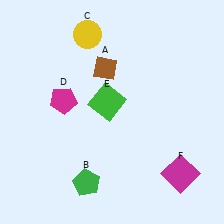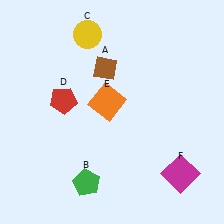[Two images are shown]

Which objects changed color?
D changed from magenta to red. E changed from green to orange.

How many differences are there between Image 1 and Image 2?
There are 2 differences between the two images.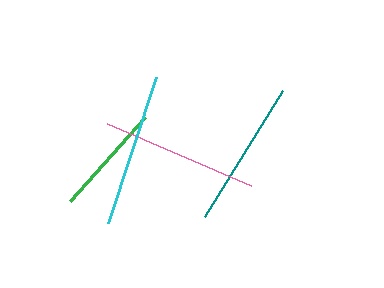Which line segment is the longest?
The pink line is the longest at approximately 157 pixels.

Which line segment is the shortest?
The green line is the shortest at approximately 112 pixels.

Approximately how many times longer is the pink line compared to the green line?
The pink line is approximately 1.4 times the length of the green line.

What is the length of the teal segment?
The teal segment is approximately 148 pixels long.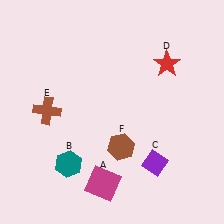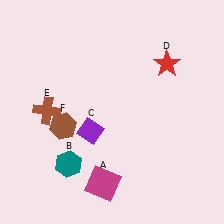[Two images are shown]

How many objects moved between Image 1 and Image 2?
2 objects moved between the two images.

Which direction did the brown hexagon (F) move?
The brown hexagon (F) moved left.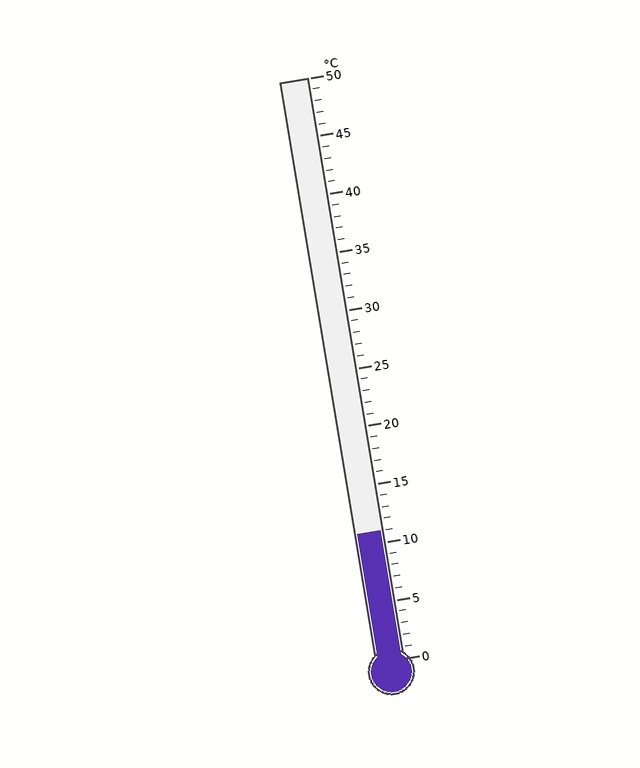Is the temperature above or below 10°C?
The temperature is above 10°C.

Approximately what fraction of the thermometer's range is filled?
The thermometer is filled to approximately 20% of its range.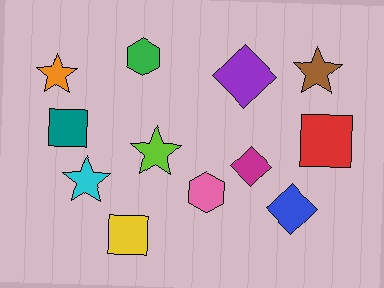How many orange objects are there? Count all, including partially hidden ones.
There is 1 orange object.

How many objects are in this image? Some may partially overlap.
There are 12 objects.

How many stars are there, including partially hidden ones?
There are 4 stars.